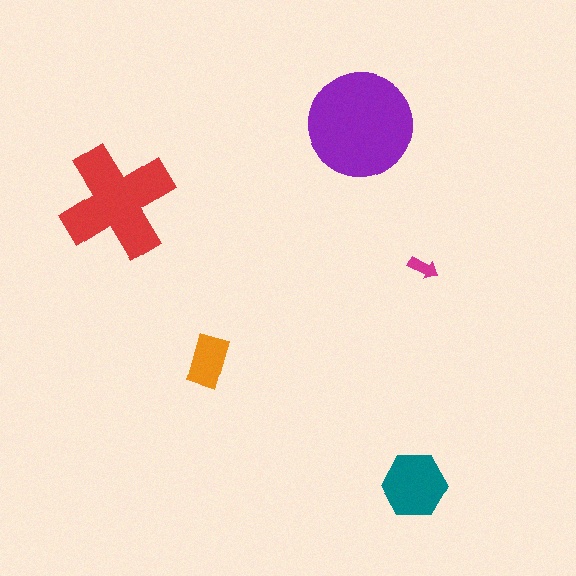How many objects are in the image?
There are 5 objects in the image.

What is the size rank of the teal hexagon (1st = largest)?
3rd.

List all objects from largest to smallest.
The purple circle, the red cross, the teal hexagon, the orange rectangle, the magenta arrow.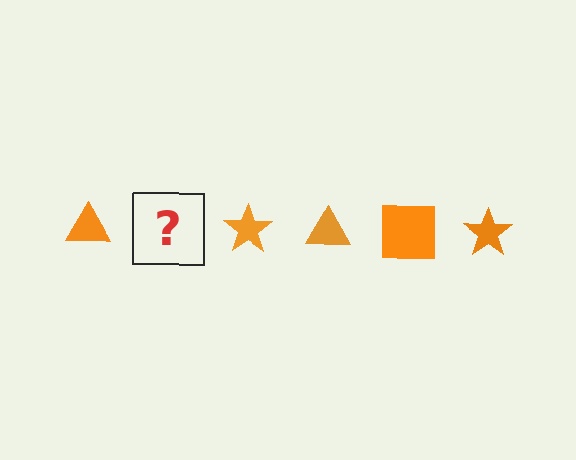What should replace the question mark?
The question mark should be replaced with an orange square.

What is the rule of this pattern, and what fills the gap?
The rule is that the pattern cycles through triangle, square, star shapes in orange. The gap should be filled with an orange square.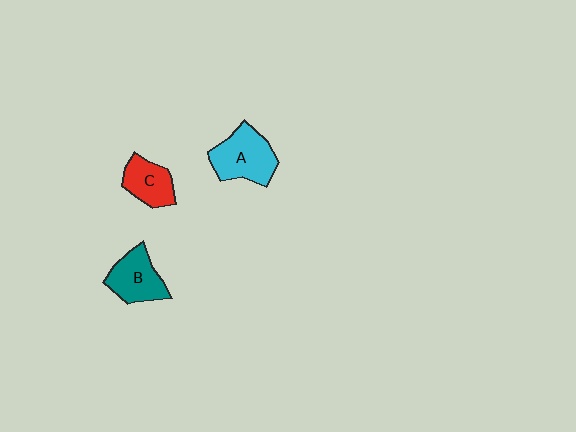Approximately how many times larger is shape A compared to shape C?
Approximately 1.4 times.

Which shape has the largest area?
Shape A (cyan).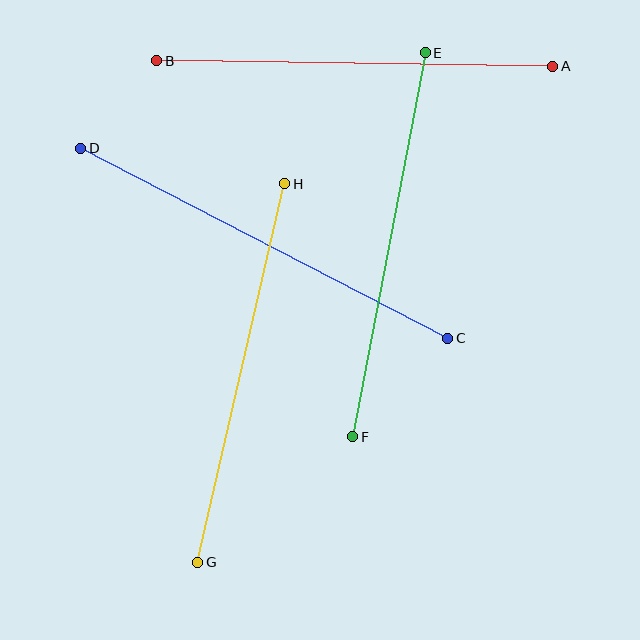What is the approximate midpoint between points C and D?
The midpoint is at approximately (264, 243) pixels.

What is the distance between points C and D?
The distance is approximately 414 pixels.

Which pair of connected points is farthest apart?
Points C and D are farthest apart.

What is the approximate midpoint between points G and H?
The midpoint is at approximately (241, 373) pixels.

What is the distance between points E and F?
The distance is approximately 391 pixels.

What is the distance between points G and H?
The distance is approximately 388 pixels.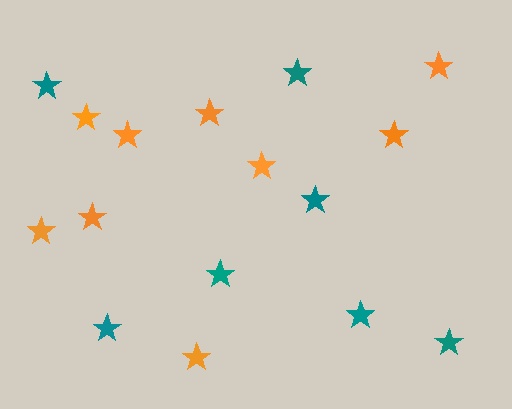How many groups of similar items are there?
There are 2 groups: one group of orange stars (9) and one group of teal stars (7).